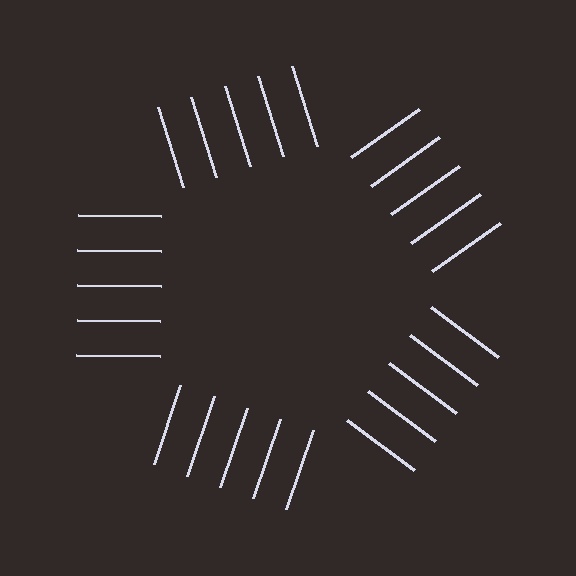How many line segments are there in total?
25 — 5 along each of the 5 edges.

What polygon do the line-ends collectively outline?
An illusory pentagon — the line segments terminate on its edges but no continuous stroke is drawn.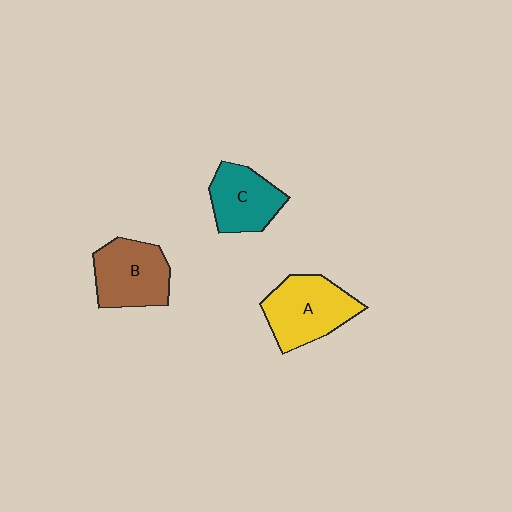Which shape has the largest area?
Shape A (yellow).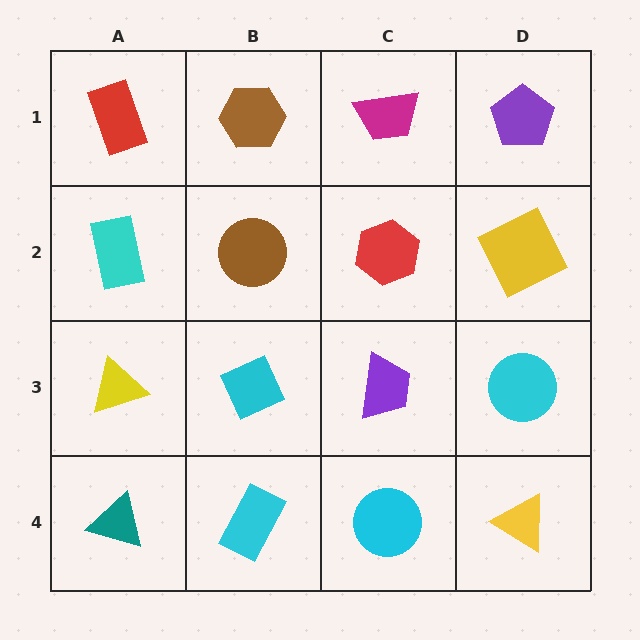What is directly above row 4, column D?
A cyan circle.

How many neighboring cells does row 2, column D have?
3.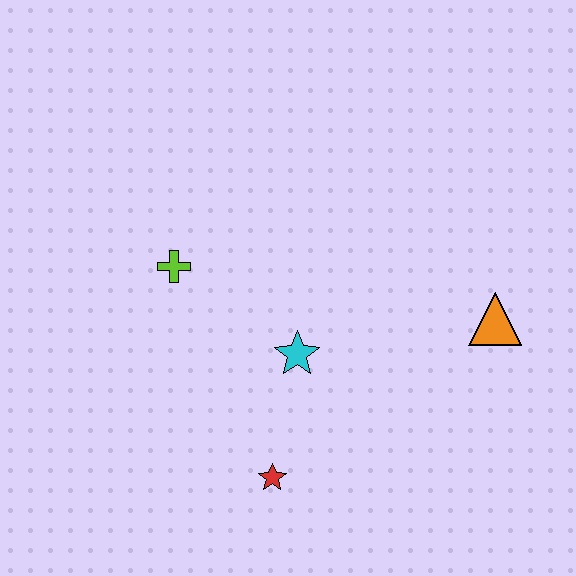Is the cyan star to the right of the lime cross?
Yes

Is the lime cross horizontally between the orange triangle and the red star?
No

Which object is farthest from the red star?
The orange triangle is farthest from the red star.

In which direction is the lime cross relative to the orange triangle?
The lime cross is to the left of the orange triangle.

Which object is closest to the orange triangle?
The cyan star is closest to the orange triangle.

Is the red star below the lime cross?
Yes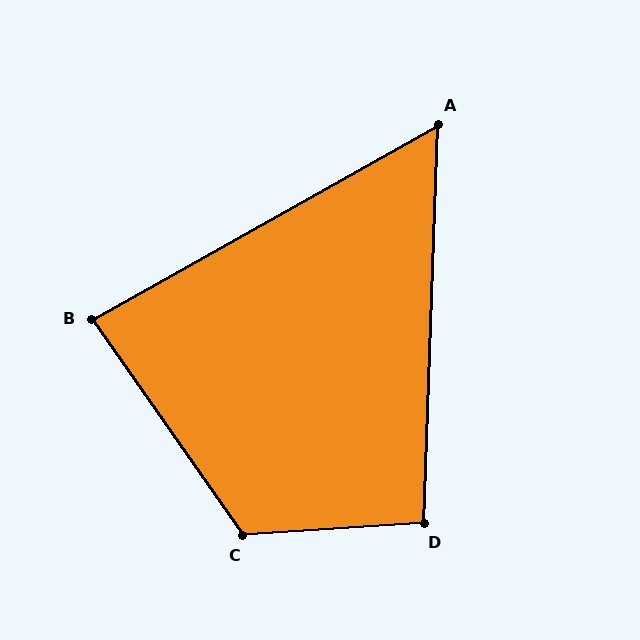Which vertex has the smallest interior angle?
A, at approximately 59 degrees.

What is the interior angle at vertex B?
Approximately 84 degrees (acute).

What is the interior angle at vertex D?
Approximately 96 degrees (obtuse).